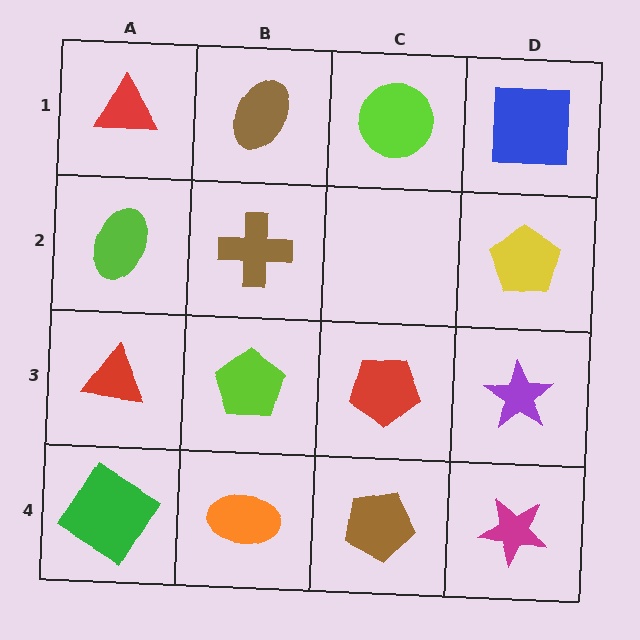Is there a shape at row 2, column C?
No, that cell is empty.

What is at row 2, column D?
A yellow pentagon.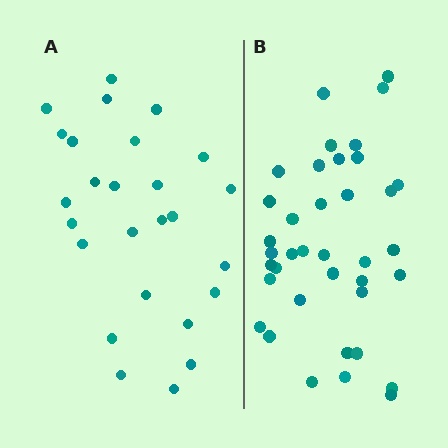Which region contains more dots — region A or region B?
Region B (the right region) has more dots.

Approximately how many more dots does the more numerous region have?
Region B has roughly 12 or so more dots than region A.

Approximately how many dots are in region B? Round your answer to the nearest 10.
About 40 dots. (The exact count is 38, which rounds to 40.)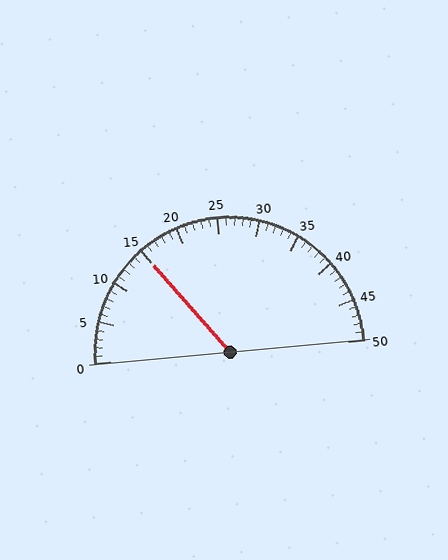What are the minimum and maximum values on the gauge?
The gauge ranges from 0 to 50.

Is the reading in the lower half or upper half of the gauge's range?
The reading is in the lower half of the range (0 to 50).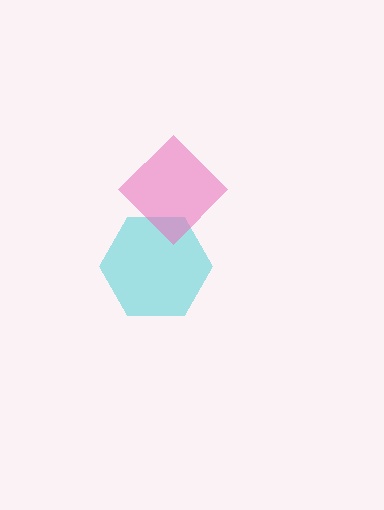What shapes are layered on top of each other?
The layered shapes are: a cyan hexagon, a pink diamond.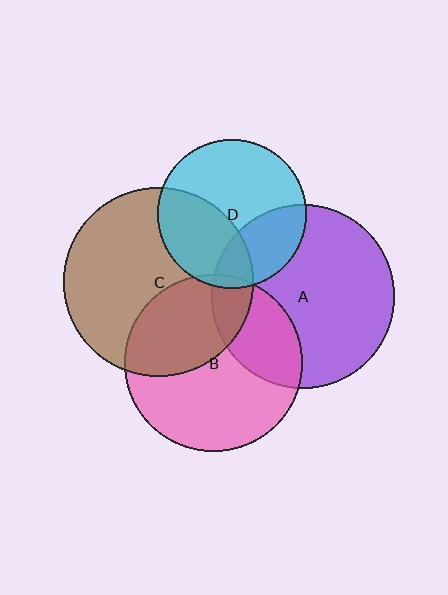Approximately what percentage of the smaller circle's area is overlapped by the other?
Approximately 10%.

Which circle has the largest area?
Circle C (brown).